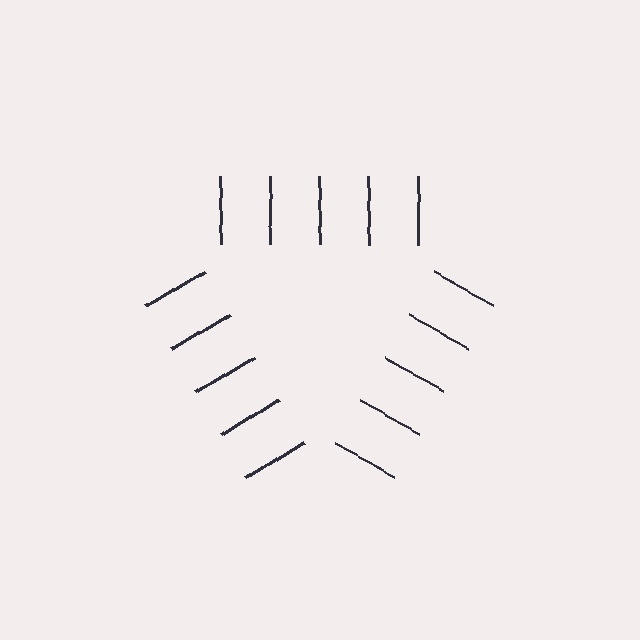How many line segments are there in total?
15 — 5 along each of the 3 edges.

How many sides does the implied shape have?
3 sides — the line-ends trace a triangle.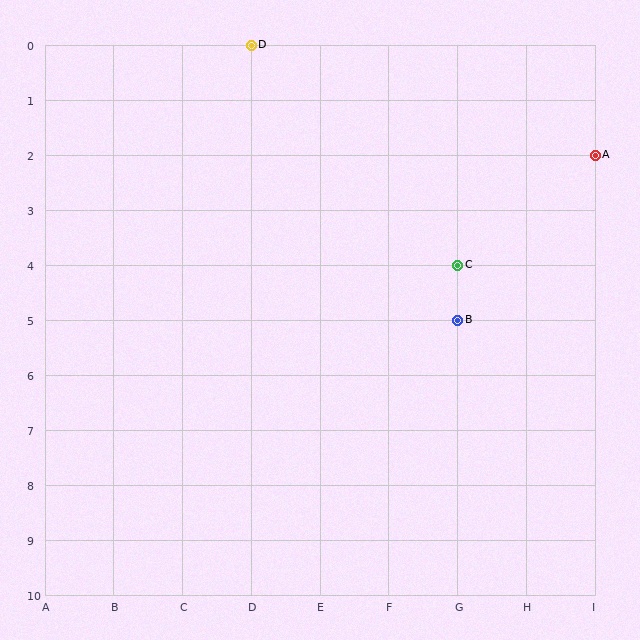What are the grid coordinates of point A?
Point A is at grid coordinates (I, 2).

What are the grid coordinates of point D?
Point D is at grid coordinates (D, 0).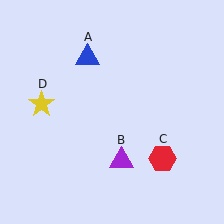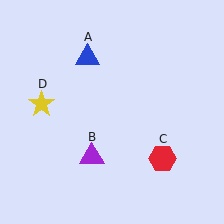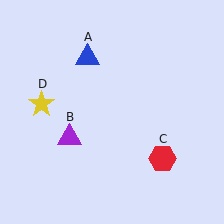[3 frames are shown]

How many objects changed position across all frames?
1 object changed position: purple triangle (object B).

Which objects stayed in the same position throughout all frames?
Blue triangle (object A) and red hexagon (object C) and yellow star (object D) remained stationary.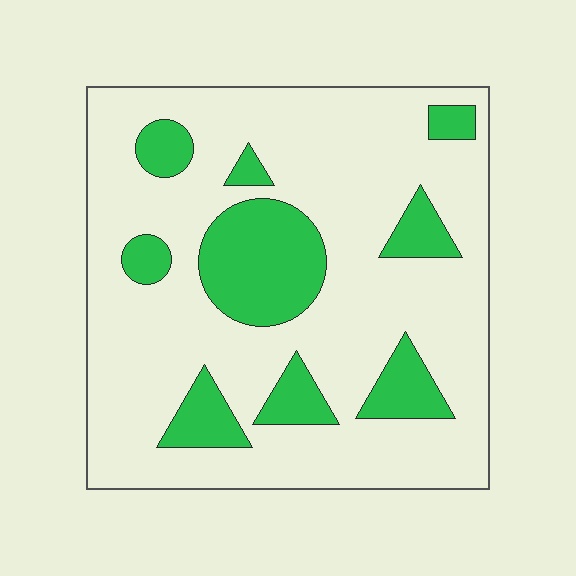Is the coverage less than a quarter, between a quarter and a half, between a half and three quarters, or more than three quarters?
Less than a quarter.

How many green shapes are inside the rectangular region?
9.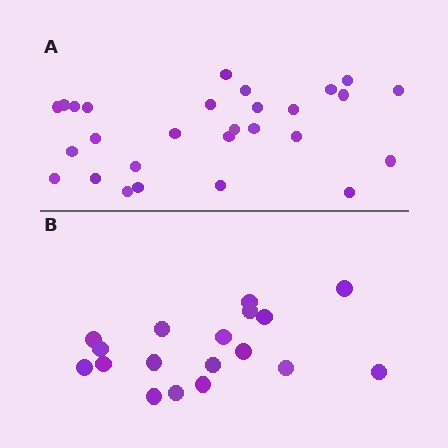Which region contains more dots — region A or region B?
Region A (the top region) has more dots.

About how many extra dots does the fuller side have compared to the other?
Region A has roughly 10 or so more dots than region B.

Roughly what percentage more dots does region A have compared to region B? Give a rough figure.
About 55% more.